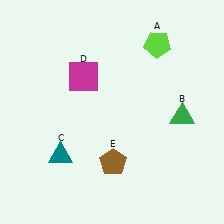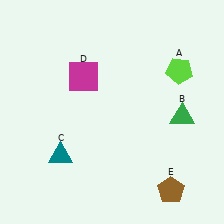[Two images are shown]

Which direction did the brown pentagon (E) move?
The brown pentagon (E) moved right.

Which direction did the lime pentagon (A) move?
The lime pentagon (A) moved down.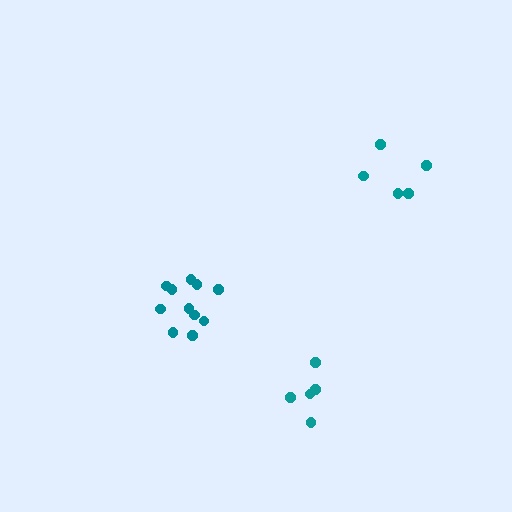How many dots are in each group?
Group 1: 5 dots, Group 2: 11 dots, Group 3: 5 dots (21 total).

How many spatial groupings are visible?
There are 3 spatial groupings.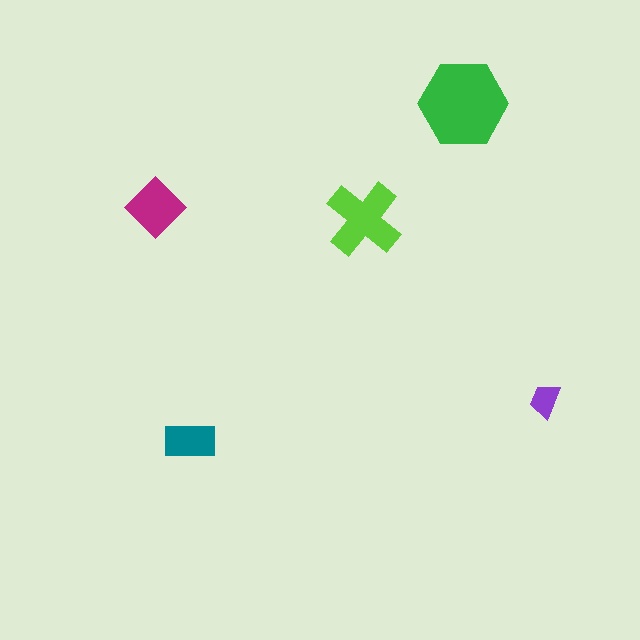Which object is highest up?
The green hexagon is topmost.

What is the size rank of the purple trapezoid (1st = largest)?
5th.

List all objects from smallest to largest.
The purple trapezoid, the teal rectangle, the magenta diamond, the lime cross, the green hexagon.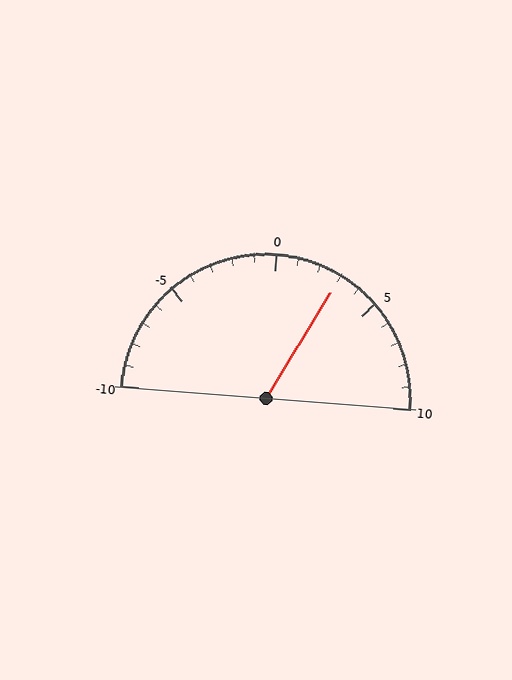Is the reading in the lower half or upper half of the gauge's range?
The reading is in the upper half of the range (-10 to 10).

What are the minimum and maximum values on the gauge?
The gauge ranges from -10 to 10.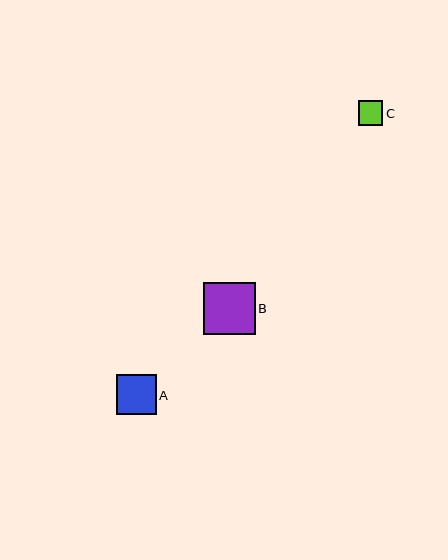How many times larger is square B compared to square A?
Square B is approximately 1.3 times the size of square A.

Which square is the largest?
Square B is the largest with a size of approximately 52 pixels.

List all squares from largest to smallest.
From largest to smallest: B, A, C.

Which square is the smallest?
Square C is the smallest with a size of approximately 24 pixels.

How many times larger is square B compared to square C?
Square B is approximately 2.1 times the size of square C.